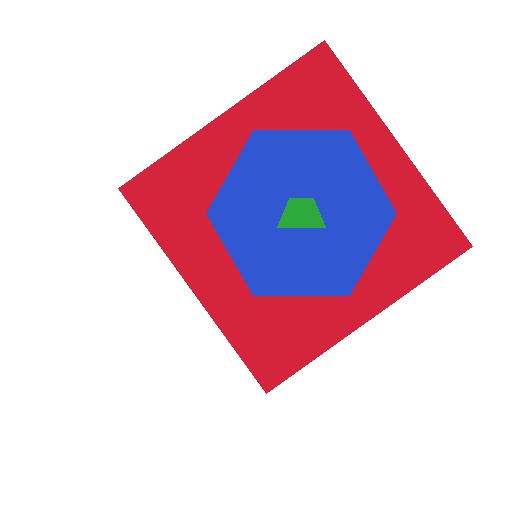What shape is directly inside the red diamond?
The blue hexagon.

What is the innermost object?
The green trapezoid.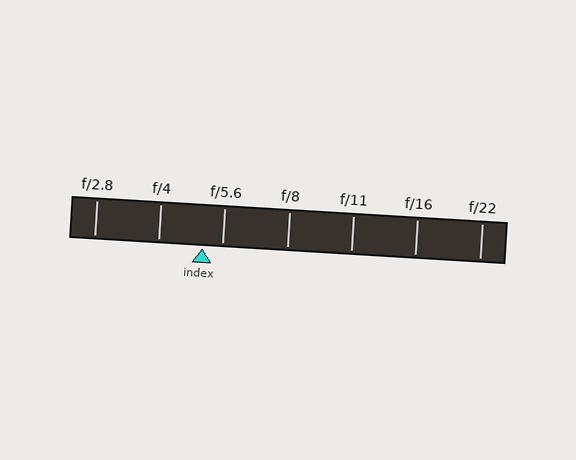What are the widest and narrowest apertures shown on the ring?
The widest aperture shown is f/2.8 and the narrowest is f/22.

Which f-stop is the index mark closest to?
The index mark is closest to f/5.6.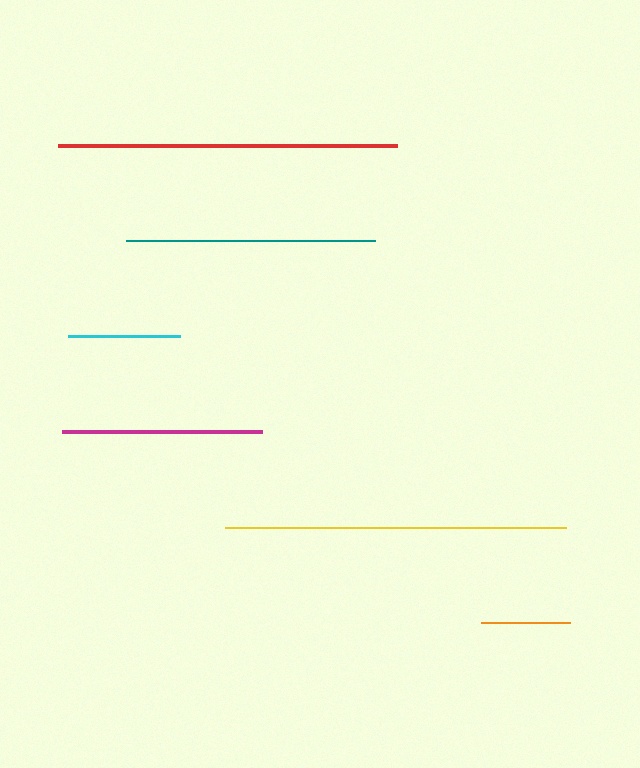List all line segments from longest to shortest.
From longest to shortest: yellow, red, teal, magenta, cyan, orange.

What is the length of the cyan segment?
The cyan segment is approximately 113 pixels long.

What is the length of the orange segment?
The orange segment is approximately 89 pixels long.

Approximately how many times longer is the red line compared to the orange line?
The red line is approximately 3.8 times the length of the orange line.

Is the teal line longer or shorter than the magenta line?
The teal line is longer than the magenta line.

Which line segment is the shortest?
The orange line is the shortest at approximately 89 pixels.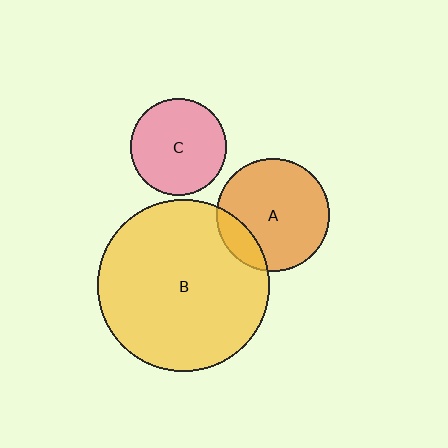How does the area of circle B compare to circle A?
Approximately 2.3 times.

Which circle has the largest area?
Circle B (yellow).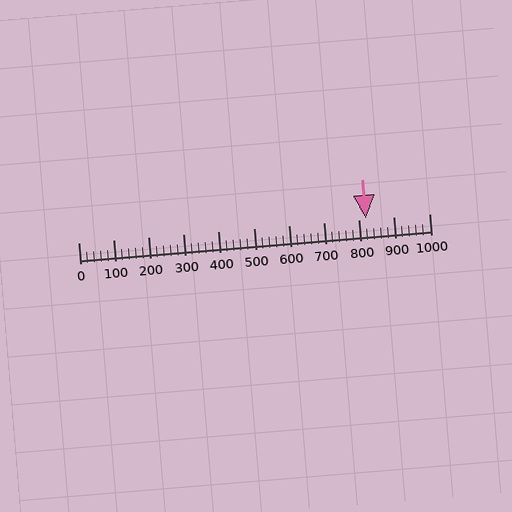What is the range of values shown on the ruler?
The ruler shows values from 0 to 1000.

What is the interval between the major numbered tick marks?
The major tick marks are spaced 100 units apart.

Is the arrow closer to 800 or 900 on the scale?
The arrow is closer to 800.